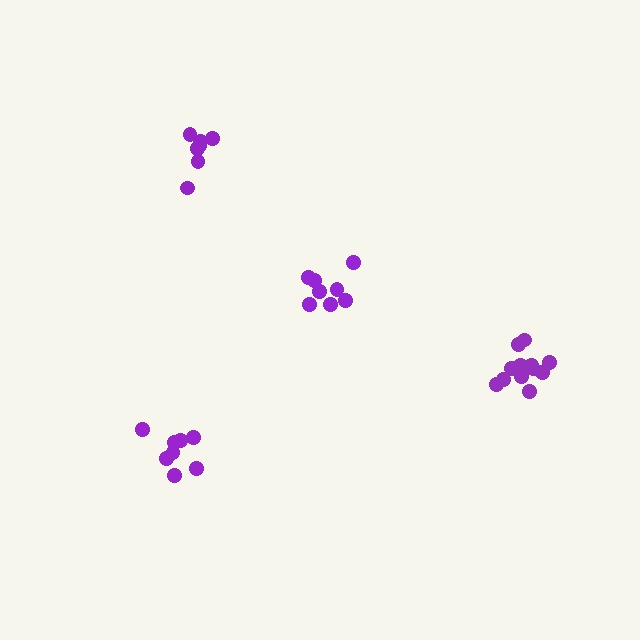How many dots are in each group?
Group 1: 8 dots, Group 2: 13 dots, Group 3: 8 dots, Group 4: 8 dots (37 total).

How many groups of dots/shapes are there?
There are 4 groups.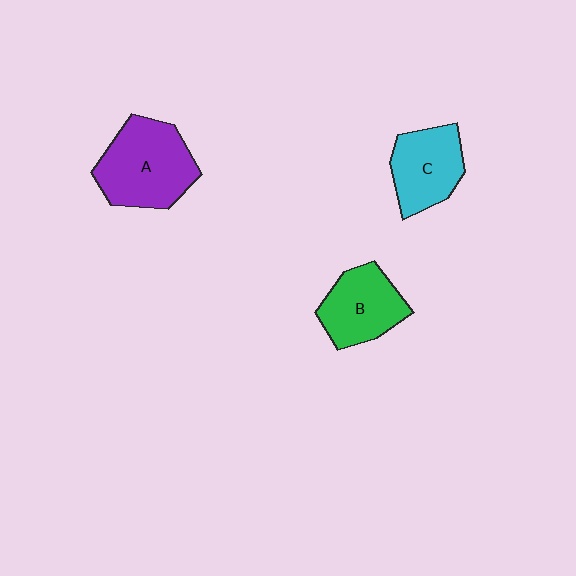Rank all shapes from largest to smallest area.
From largest to smallest: A (purple), B (green), C (cyan).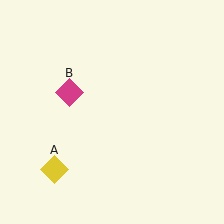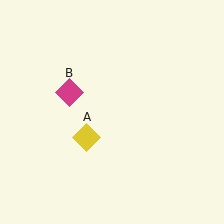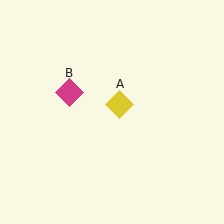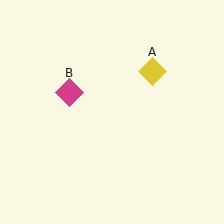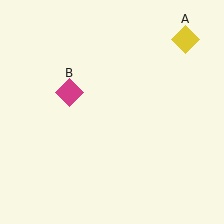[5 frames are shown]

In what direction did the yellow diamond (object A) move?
The yellow diamond (object A) moved up and to the right.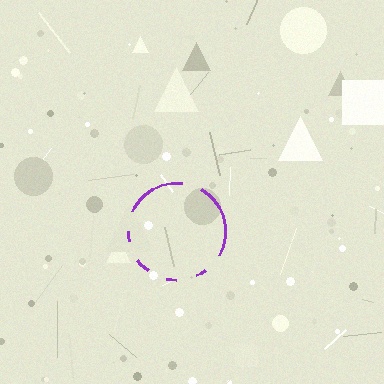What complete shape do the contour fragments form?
The contour fragments form a circle.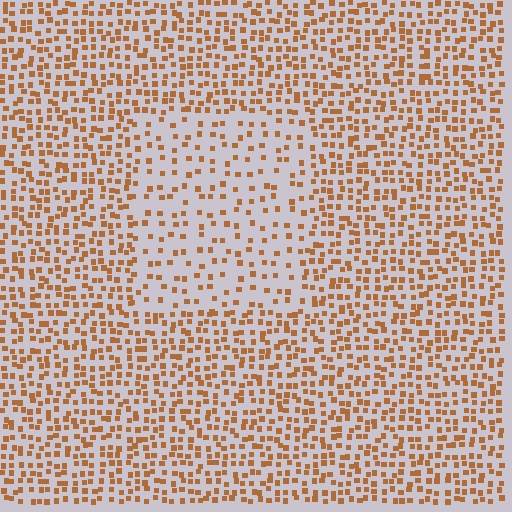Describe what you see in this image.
The image contains small brown elements arranged at two different densities. A rectangle-shaped region is visible where the elements are less densely packed than the surrounding area.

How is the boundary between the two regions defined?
The boundary is defined by a change in element density (approximately 2.1x ratio). All elements are the same color, size, and shape.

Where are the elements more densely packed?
The elements are more densely packed outside the rectangle boundary.